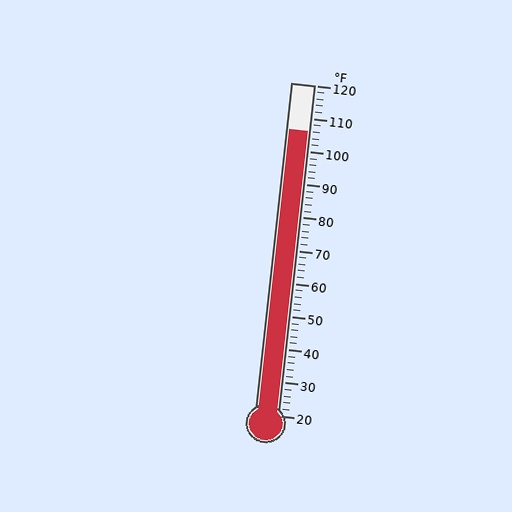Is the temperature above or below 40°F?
The temperature is above 40°F.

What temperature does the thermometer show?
The thermometer shows approximately 106°F.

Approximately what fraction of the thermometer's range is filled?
The thermometer is filled to approximately 85% of its range.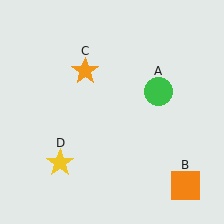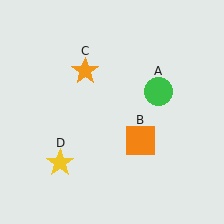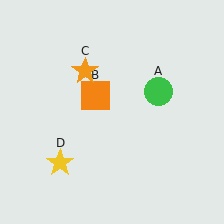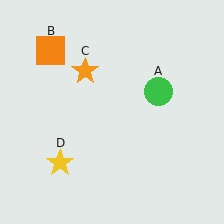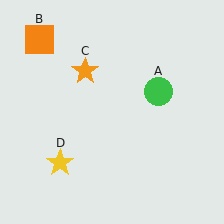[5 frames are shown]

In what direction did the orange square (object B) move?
The orange square (object B) moved up and to the left.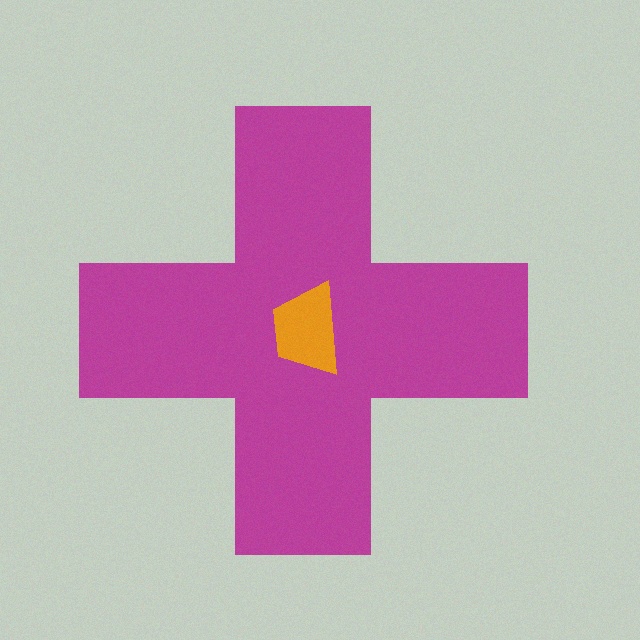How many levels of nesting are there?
2.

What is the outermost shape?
The magenta cross.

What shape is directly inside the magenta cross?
The orange trapezoid.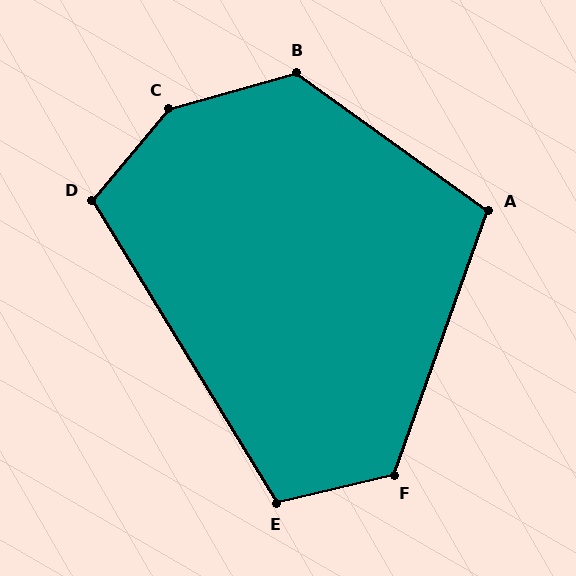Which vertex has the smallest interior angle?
A, at approximately 106 degrees.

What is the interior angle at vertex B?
Approximately 129 degrees (obtuse).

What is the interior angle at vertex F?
Approximately 123 degrees (obtuse).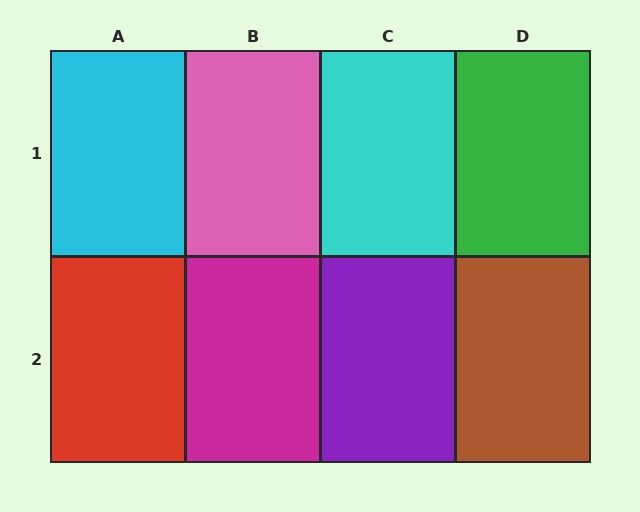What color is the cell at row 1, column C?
Cyan.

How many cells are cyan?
2 cells are cyan.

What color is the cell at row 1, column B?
Pink.